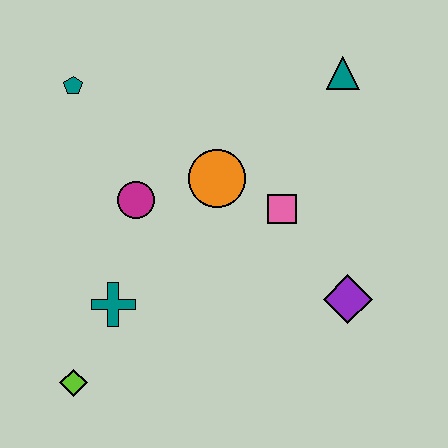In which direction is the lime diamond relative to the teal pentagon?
The lime diamond is below the teal pentagon.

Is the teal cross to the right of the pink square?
No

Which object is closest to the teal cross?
The lime diamond is closest to the teal cross.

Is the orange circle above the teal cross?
Yes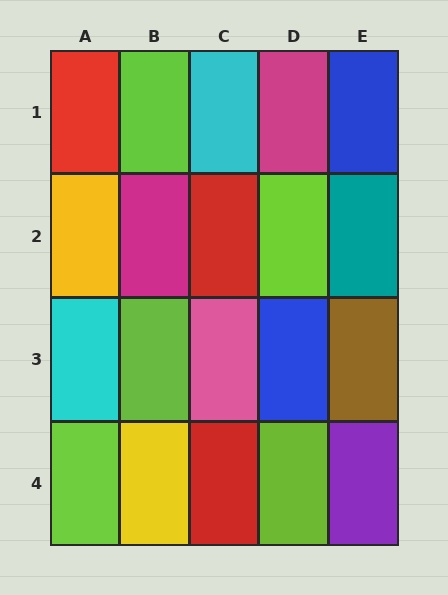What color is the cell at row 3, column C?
Pink.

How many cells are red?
3 cells are red.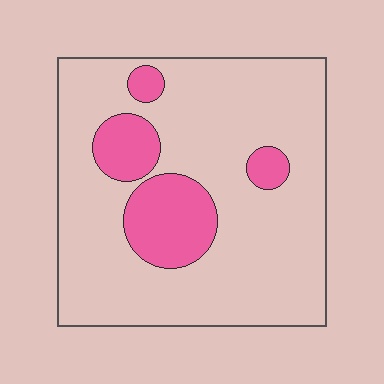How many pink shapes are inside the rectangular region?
4.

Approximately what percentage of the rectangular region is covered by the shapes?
Approximately 20%.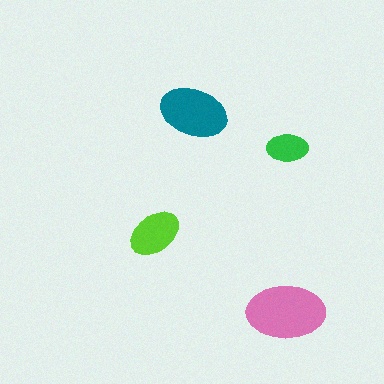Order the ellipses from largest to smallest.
the pink one, the teal one, the lime one, the green one.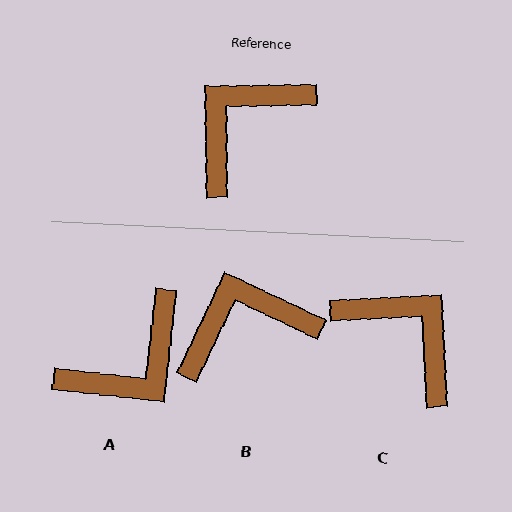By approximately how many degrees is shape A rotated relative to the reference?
Approximately 173 degrees counter-clockwise.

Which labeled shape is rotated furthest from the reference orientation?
A, about 173 degrees away.